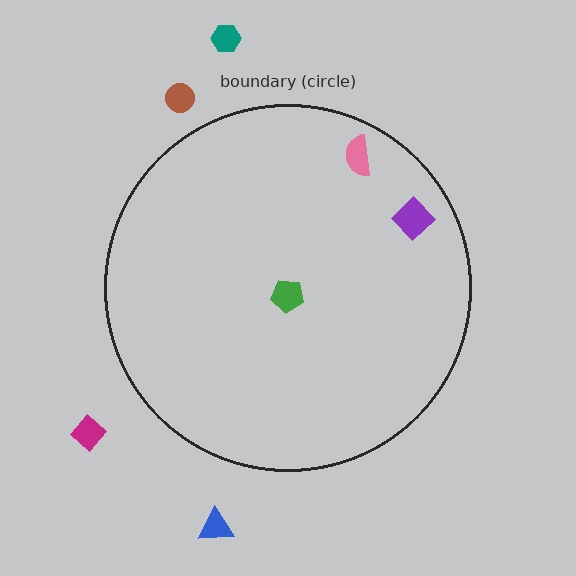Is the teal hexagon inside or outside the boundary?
Outside.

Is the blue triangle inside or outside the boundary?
Outside.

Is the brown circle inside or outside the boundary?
Outside.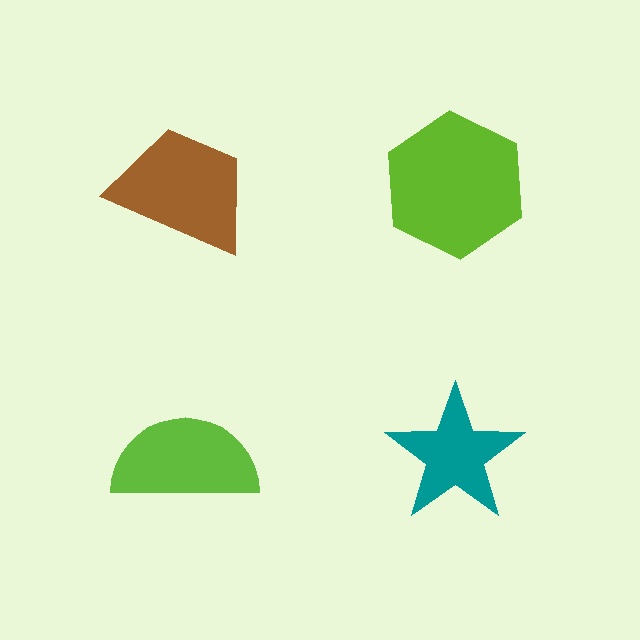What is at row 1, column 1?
A brown trapezoid.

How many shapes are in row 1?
2 shapes.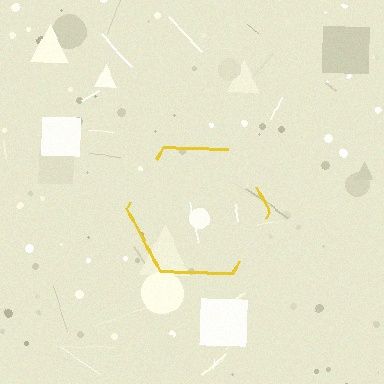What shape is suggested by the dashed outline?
The dashed outline suggests a hexagon.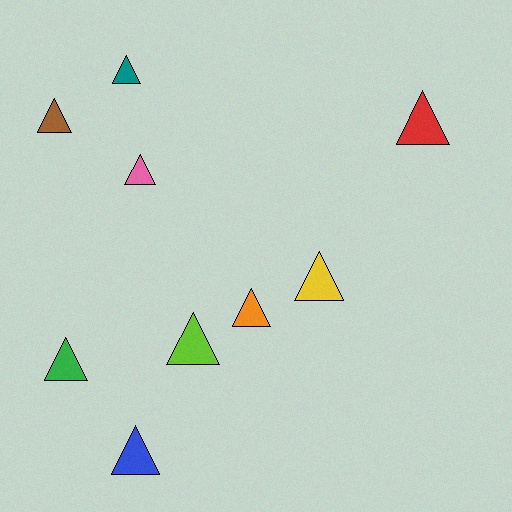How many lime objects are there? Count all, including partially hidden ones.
There is 1 lime object.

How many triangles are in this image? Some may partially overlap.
There are 9 triangles.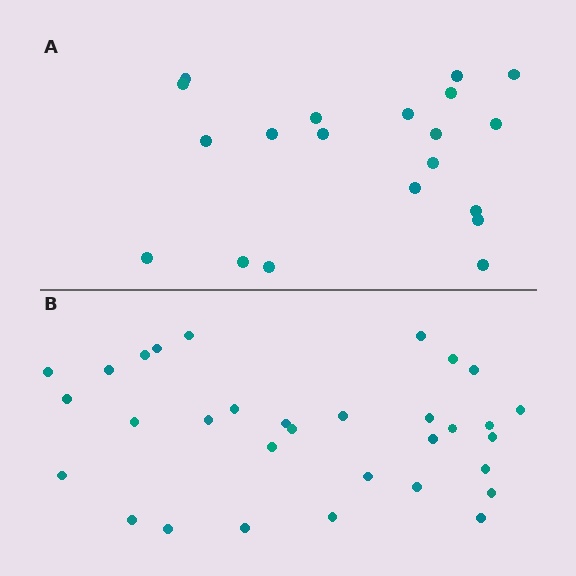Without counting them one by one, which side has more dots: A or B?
Region B (the bottom region) has more dots.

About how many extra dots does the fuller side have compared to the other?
Region B has roughly 12 or so more dots than region A.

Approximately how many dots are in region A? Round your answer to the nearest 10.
About 20 dots.